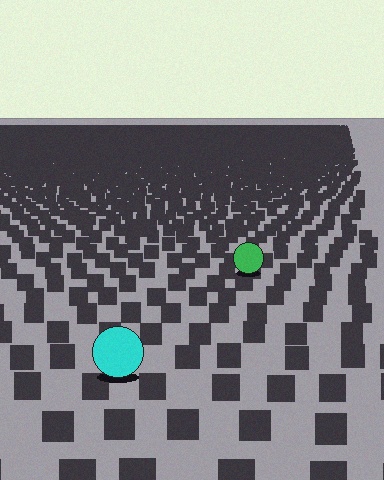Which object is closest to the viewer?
The cyan circle is closest. The texture marks near it are larger and more spread out.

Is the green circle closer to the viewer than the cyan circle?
No. The cyan circle is closer — you can tell from the texture gradient: the ground texture is coarser near it.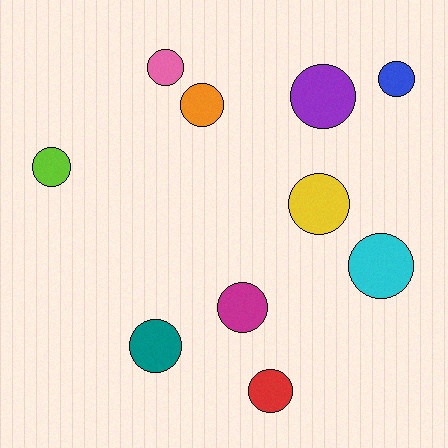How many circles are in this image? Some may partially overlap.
There are 10 circles.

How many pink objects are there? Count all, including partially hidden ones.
There is 1 pink object.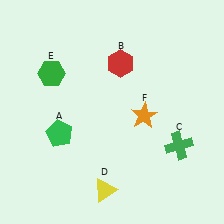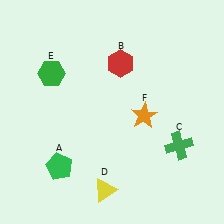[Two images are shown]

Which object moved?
The green pentagon (A) moved down.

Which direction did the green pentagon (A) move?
The green pentagon (A) moved down.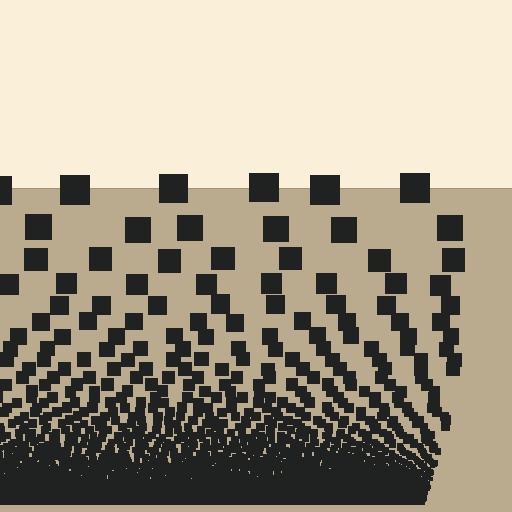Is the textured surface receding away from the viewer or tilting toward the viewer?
The surface appears to tilt toward the viewer. Texture elements get larger and sparser toward the top.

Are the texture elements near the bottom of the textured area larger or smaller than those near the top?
Smaller. The gradient is inverted — elements near the bottom are smaller and denser.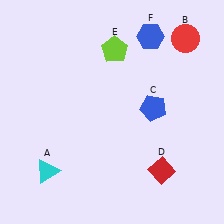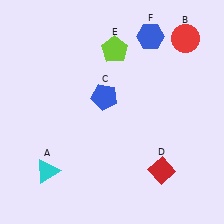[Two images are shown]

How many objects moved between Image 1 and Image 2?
1 object moved between the two images.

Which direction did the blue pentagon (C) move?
The blue pentagon (C) moved left.